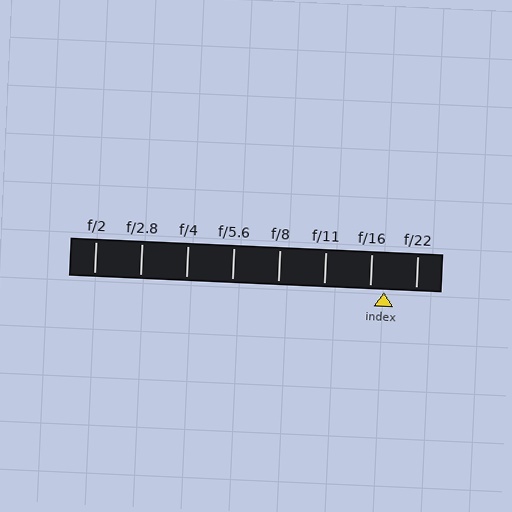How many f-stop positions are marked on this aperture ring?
There are 8 f-stop positions marked.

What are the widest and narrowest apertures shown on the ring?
The widest aperture shown is f/2 and the narrowest is f/22.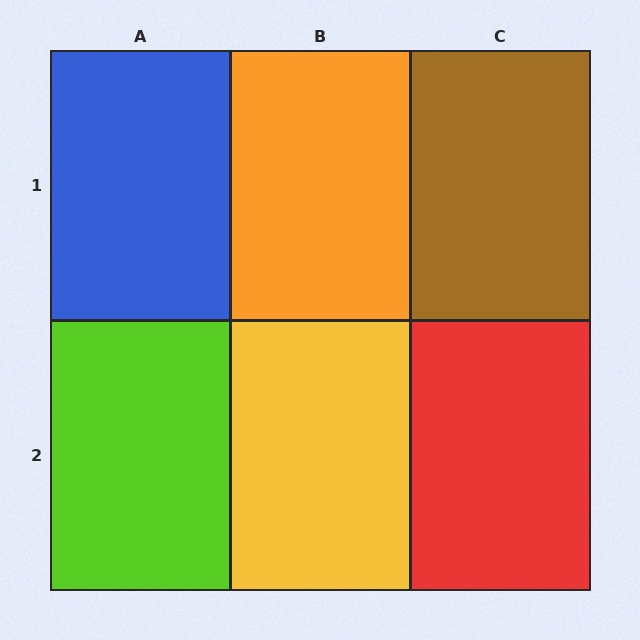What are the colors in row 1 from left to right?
Blue, orange, brown.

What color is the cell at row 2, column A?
Lime.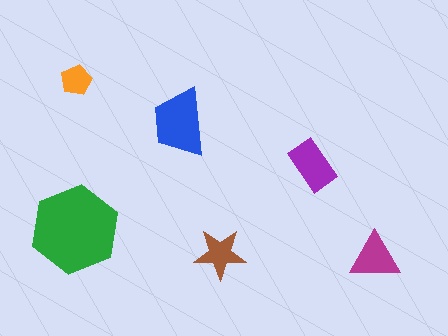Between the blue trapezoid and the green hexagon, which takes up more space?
The green hexagon.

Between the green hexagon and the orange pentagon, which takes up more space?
The green hexagon.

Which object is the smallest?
The orange pentagon.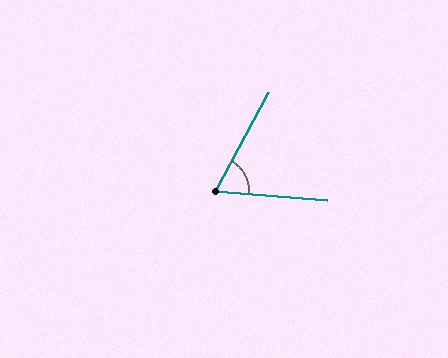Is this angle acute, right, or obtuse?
It is acute.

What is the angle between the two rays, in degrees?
Approximately 67 degrees.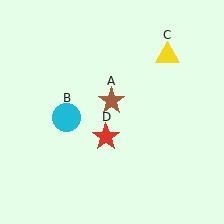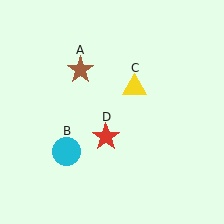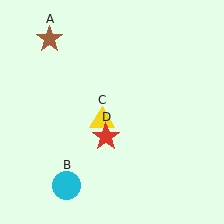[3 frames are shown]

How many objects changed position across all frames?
3 objects changed position: brown star (object A), cyan circle (object B), yellow triangle (object C).